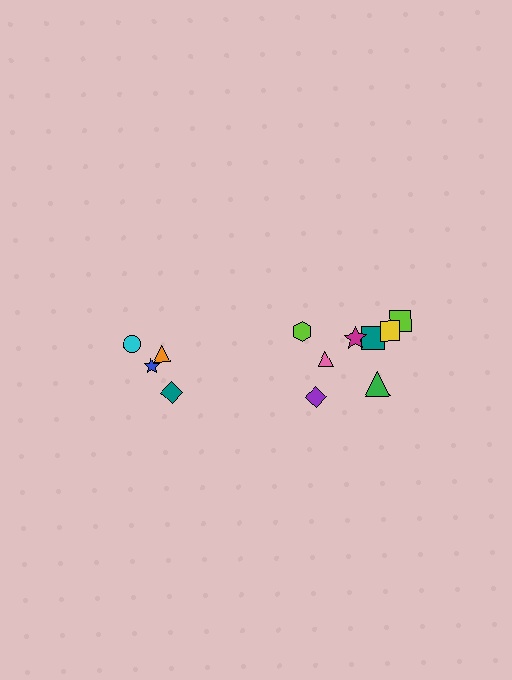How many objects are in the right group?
There are 8 objects.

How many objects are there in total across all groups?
There are 12 objects.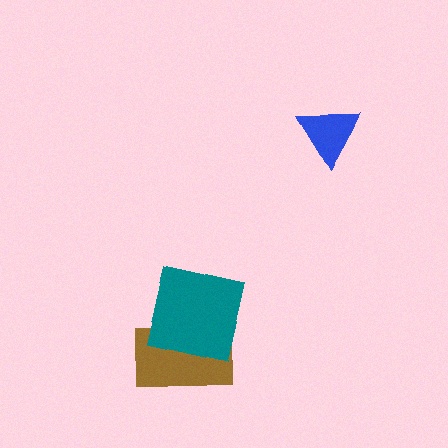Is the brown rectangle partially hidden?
Yes, it is partially covered by another shape.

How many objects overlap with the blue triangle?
0 objects overlap with the blue triangle.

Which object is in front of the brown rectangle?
The teal square is in front of the brown rectangle.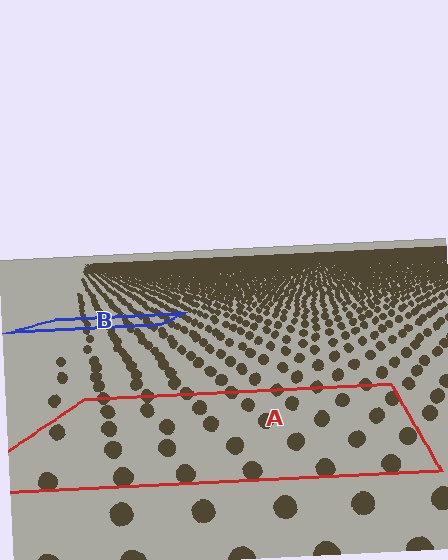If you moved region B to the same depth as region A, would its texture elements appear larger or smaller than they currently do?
They would appear larger. At a closer depth, the same texture elements are projected at a bigger on-screen size.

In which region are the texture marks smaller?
The texture marks are smaller in region B, because it is farther away.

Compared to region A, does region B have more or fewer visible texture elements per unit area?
Region B has more texture elements per unit area — they are packed more densely because it is farther away.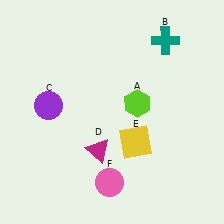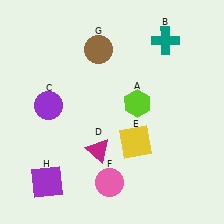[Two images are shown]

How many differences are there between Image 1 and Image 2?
There are 2 differences between the two images.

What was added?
A brown circle (G), a purple square (H) were added in Image 2.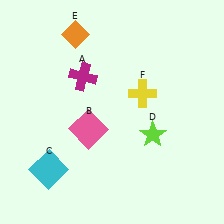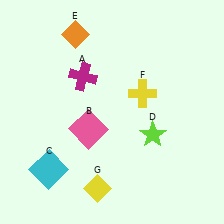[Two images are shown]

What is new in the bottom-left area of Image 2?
A yellow diamond (G) was added in the bottom-left area of Image 2.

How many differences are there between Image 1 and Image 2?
There is 1 difference between the two images.